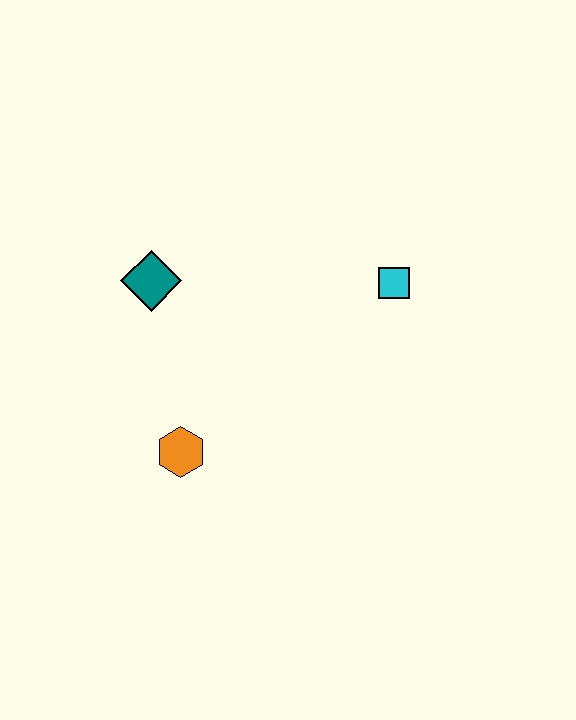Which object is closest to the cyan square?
The teal diamond is closest to the cyan square.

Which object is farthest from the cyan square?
The orange hexagon is farthest from the cyan square.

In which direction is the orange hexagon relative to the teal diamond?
The orange hexagon is below the teal diamond.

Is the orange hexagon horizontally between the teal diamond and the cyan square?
Yes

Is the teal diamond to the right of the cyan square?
No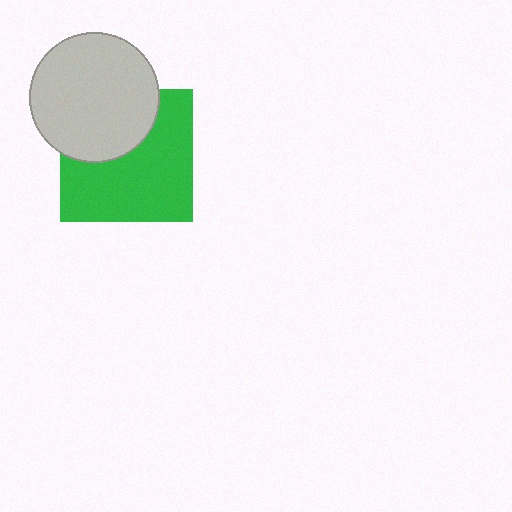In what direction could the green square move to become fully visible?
The green square could move down. That would shift it out from behind the light gray circle entirely.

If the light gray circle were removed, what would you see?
You would see the complete green square.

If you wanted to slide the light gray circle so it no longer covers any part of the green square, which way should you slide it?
Slide it up — that is the most direct way to separate the two shapes.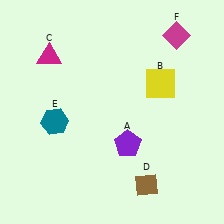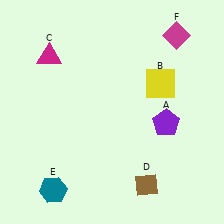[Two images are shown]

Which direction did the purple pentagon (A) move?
The purple pentagon (A) moved right.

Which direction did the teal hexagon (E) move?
The teal hexagon (E) moved down.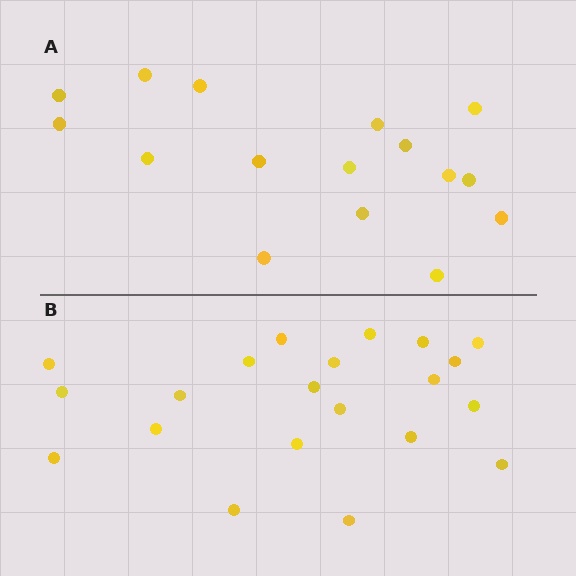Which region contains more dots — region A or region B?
Region B (the bottom region) has more dots.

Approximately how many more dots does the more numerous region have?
Region B has about 5 more dots than region A.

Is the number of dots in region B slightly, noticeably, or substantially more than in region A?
Region B has noticeably more, but not dramatically so. The ratio is roughly 1.3 to 1.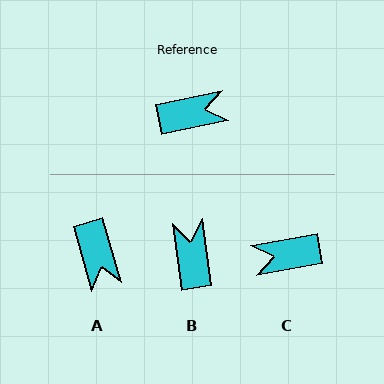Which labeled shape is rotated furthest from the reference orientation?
C, about 179 degrees away.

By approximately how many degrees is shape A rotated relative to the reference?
Approximately 86 degrees clockwise.